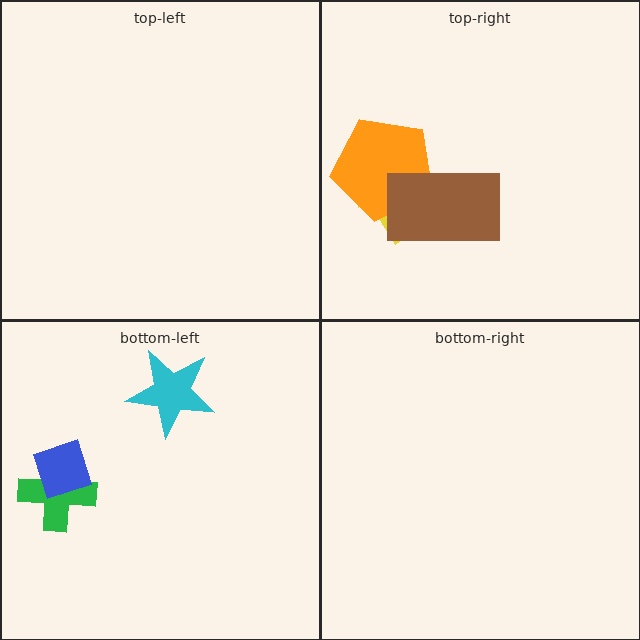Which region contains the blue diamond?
The bottom-left region.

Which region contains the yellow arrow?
The top-right region.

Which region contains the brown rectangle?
The top-right region.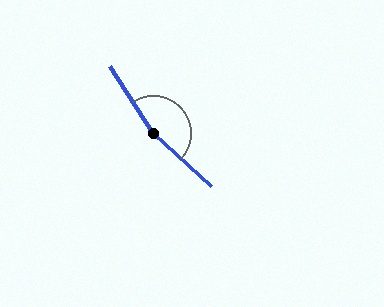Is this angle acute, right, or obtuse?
It is obtuse.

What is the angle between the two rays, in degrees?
Approximately 165 degrees.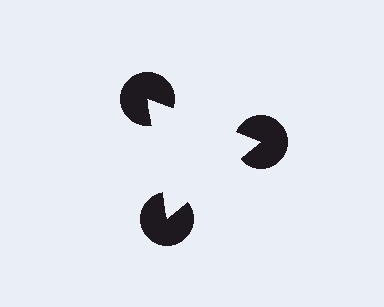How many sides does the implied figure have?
3 sides.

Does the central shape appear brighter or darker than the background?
It typically appears slightly brighter than the background, even though no actual brightness change is drawn.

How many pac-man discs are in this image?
There are 3 — one at each vertex of the illusory triangle.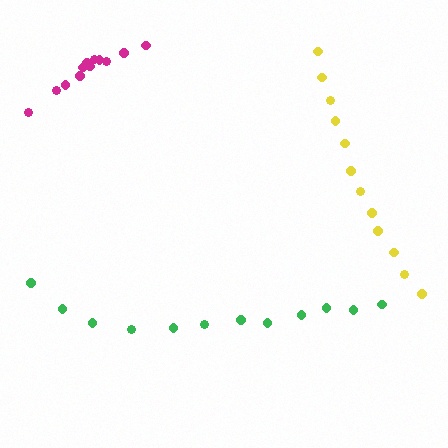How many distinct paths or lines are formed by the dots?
There are 3 distinct paths.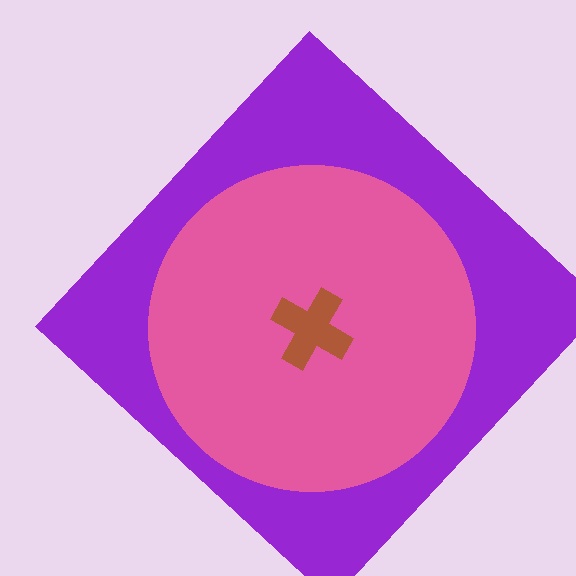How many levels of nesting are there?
3.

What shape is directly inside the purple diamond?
The pink circle.